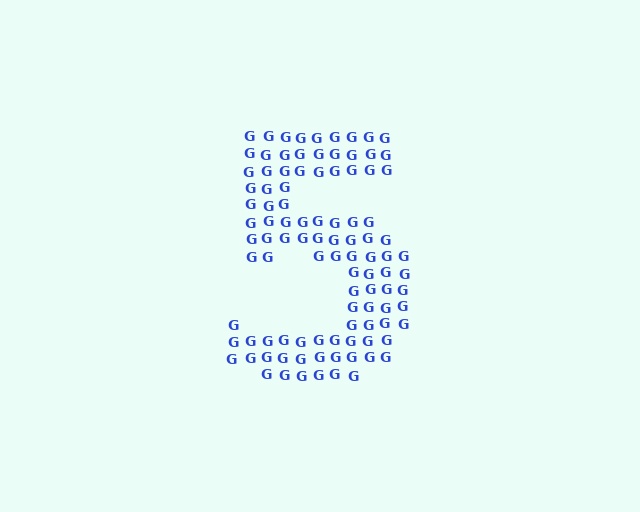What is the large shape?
The large shape is the digit 5.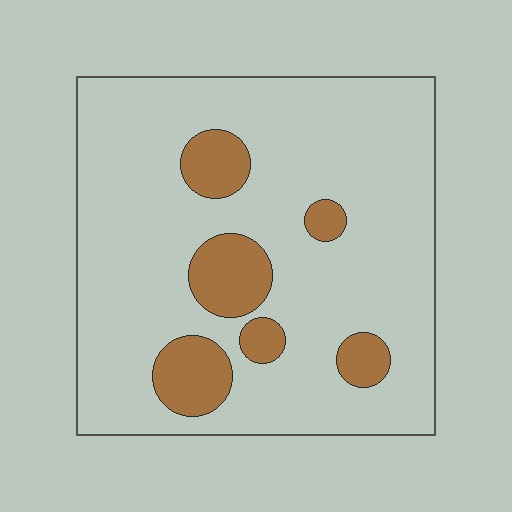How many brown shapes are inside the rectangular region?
6.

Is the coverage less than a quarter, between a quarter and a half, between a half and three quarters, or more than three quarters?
Less than a quarter.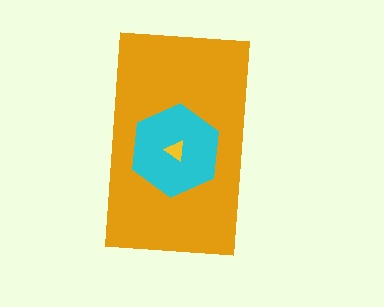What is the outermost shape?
The orange rectangle.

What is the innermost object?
The yellow triangle.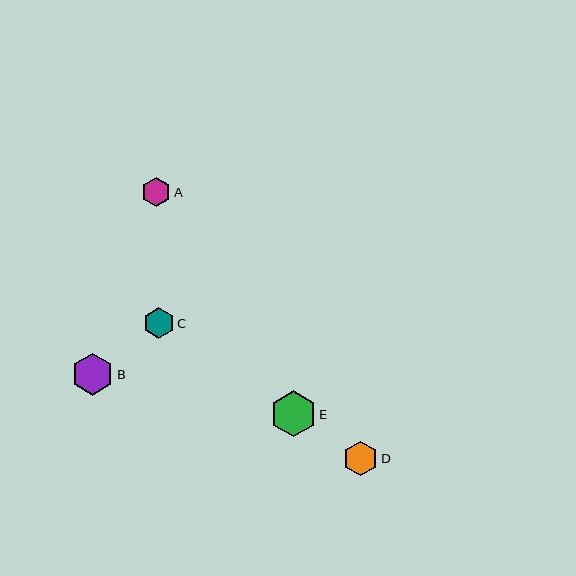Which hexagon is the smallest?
Hexagon A is the smallest with a size of approximately 29 pixels.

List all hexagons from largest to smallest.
From largest to smallest: E, B, D, C, A.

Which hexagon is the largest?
Hexagon E is the largest with a size of approximately 46 pixels.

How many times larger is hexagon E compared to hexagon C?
Hexagon E is approximately 1.5 times the size of hexagon C.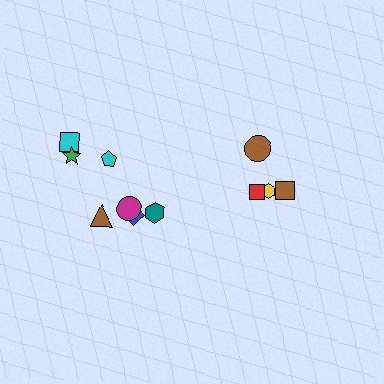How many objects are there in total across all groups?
There are 11 objects.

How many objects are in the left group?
There are 7 objects.